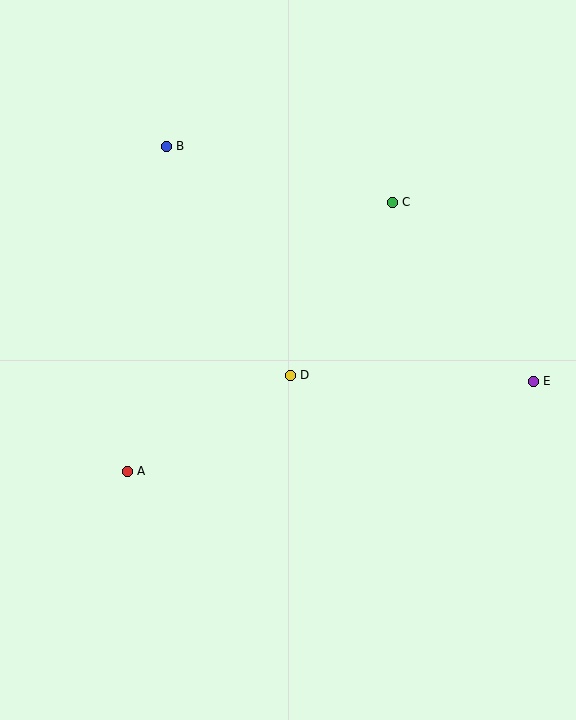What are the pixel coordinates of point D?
Point D is at (290, 375).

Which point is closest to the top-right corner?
Point C is closest to the top-right corner.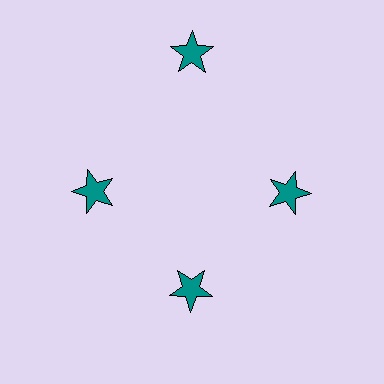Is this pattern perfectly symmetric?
No. The 4 teal stars are arranged in a ring, but one element near the 12 o'clock position is pushed outward from the center, breaking the 4-fold rotational symmetry.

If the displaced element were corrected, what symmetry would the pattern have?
It would have 4-fold rotational symmetry — the pattern would map onto itself every 90 degrees.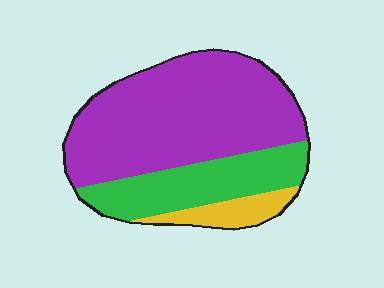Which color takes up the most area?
Purple, at roughly 65%.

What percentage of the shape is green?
Green covers 27% of the shape.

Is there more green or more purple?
Purple.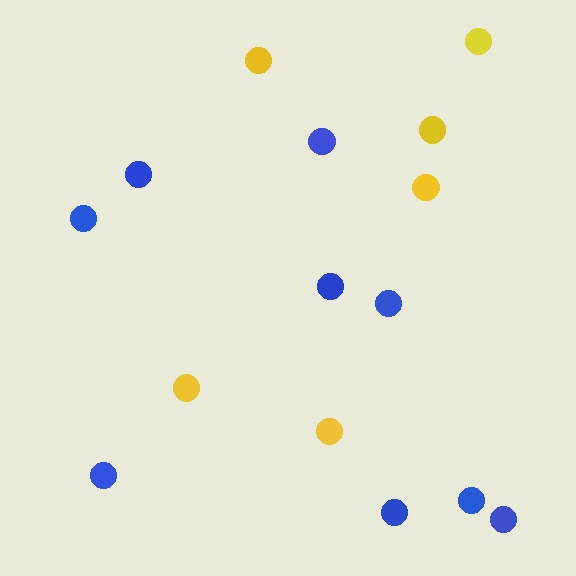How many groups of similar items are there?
There are 2 groups: one group of yellow circles (6) and one group of blue circles (9).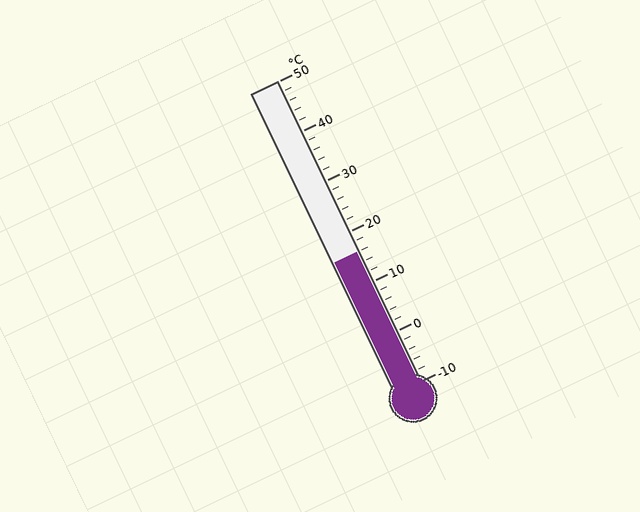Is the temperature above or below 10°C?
The temperature is above 10°C.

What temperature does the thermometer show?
The thermometer shows approximately 16°C.